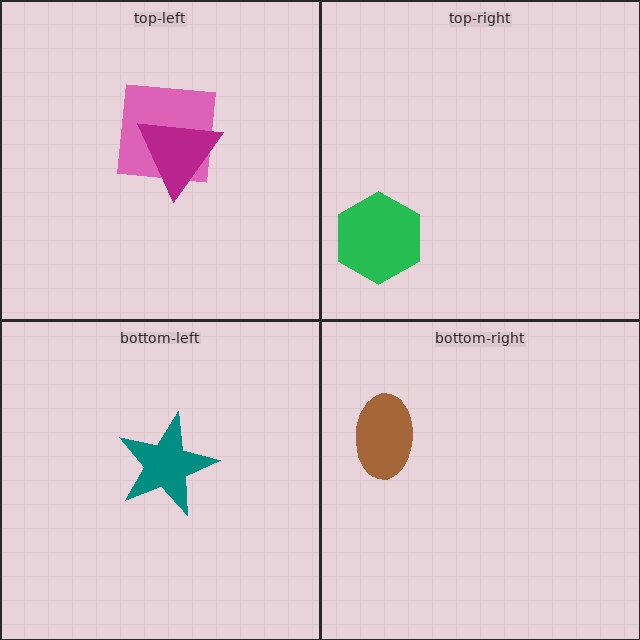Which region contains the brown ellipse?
The bottom-right region.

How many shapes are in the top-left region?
2.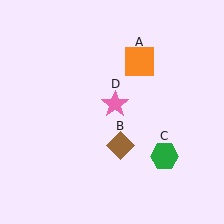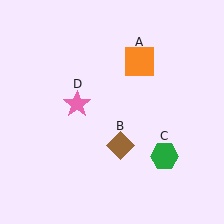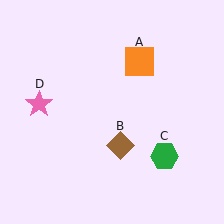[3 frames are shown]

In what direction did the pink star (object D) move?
The pink star (object D) moved left.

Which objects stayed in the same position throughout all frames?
Orange square (object A) and brown diamond (object B) and green hexagon (object C) remained stationary.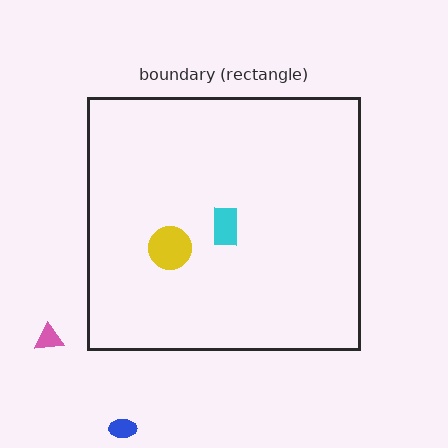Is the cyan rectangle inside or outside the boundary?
Inside.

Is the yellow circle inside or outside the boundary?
Inside.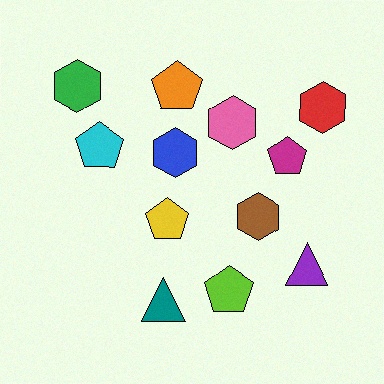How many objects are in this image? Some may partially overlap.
There are 12 objects.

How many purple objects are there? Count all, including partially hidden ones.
There is 1 purple object.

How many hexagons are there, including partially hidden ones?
There are 5 hexagons.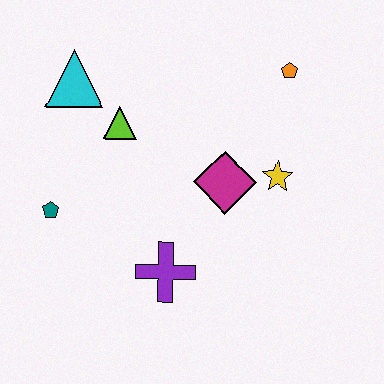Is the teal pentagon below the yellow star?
Yes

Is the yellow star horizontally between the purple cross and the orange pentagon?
Yes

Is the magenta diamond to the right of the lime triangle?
Yes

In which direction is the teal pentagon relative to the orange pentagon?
The teal pentagon is to the left of the orange pentagon.